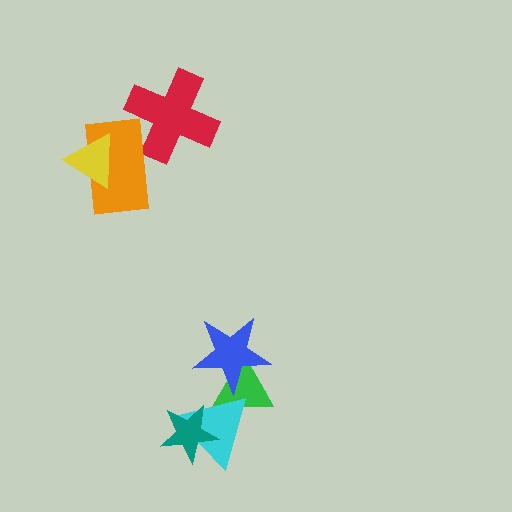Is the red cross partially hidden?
Yes, it is partially covered by another shape.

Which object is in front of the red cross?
The orange rectangle is in front of the red cross.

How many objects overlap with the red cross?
1 object overlaps with the red cross.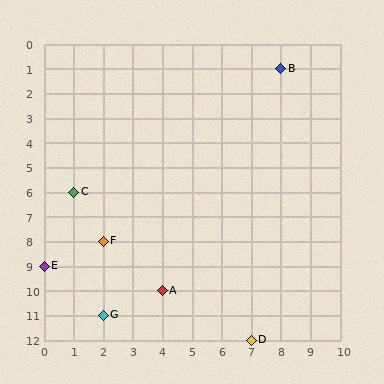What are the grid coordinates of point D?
Point D is at grid coordinates (7, 12).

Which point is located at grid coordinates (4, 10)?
Point A is at (4, 10).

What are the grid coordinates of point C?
Point C is at grid coordinates (1, 6).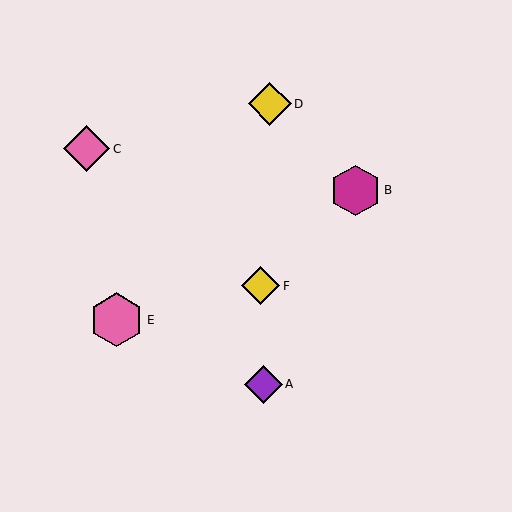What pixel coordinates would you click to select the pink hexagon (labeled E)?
Click at (117, 320) to select the pink hexagon E.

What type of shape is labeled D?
Shape D is a yellow diamond.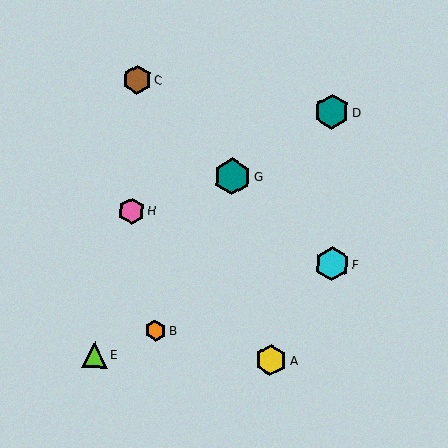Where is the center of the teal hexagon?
The center of the teal hexagon is at (331, 112).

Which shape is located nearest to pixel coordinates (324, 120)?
The teal hexagon (labeled D) at (331, 112) is nearest to that location.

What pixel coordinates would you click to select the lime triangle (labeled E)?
Click at (94, 355) to select the lime triangle E.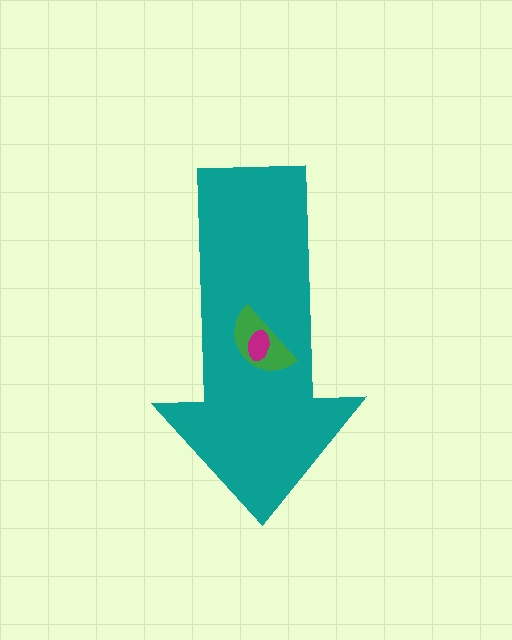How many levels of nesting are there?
3.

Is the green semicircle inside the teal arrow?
Yes.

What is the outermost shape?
The teal arrow.